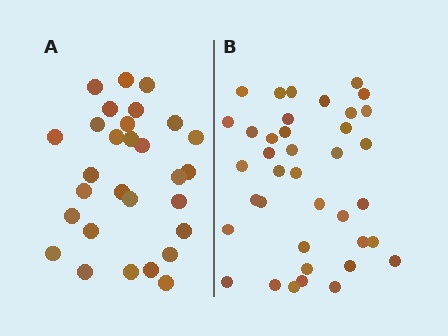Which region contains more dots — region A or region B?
Region B (the right region) has more dots.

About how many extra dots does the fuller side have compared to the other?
Region B has roughly 8 or so more dots than region A.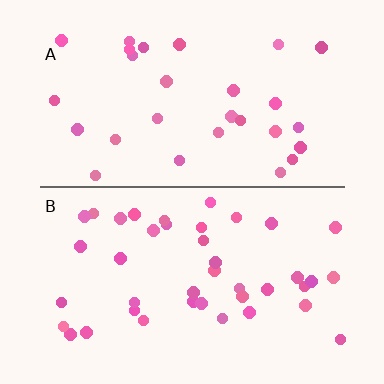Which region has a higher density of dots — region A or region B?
B (the bottom).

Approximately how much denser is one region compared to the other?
Approximately 1.4× — region B over region A.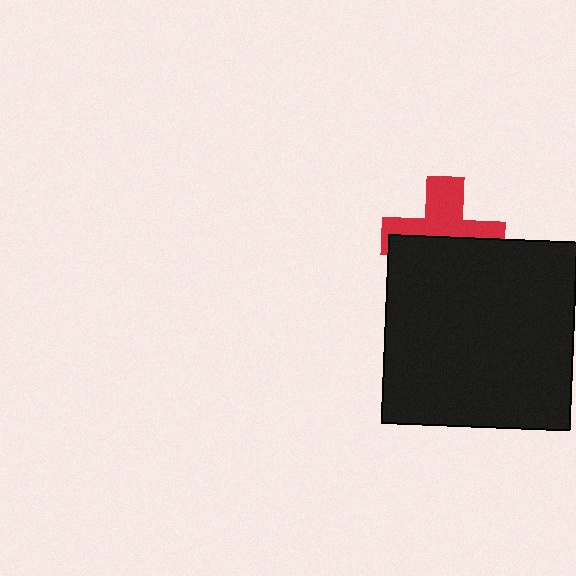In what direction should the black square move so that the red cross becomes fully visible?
The black square should move down. That is the shortest direction to clear the overlap and leave the red cross fully visible.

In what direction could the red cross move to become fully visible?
The red cross could move up. That would shift it out from behind the black square entirely.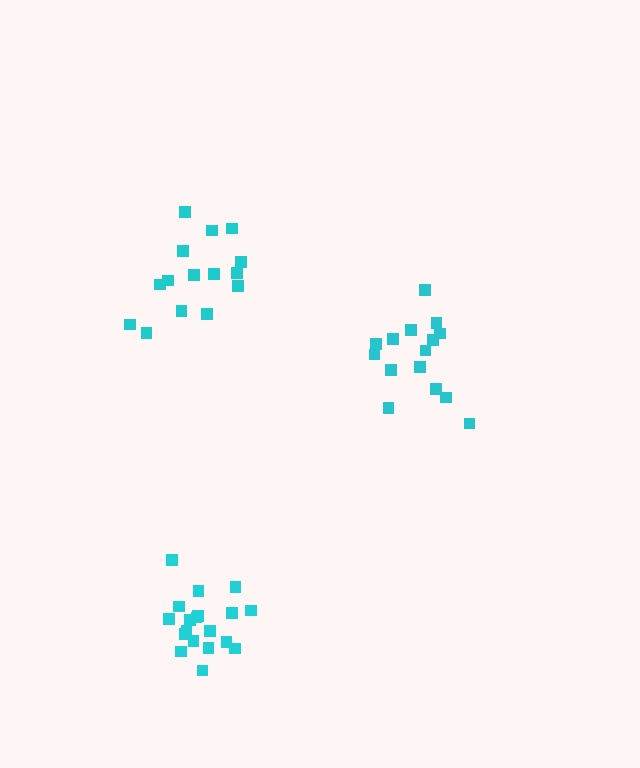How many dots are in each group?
Group 1: 15 dots, Group 2: 19 dots, Group 3: 15 dots (49 total).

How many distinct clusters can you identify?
There are 3 distinct clusters.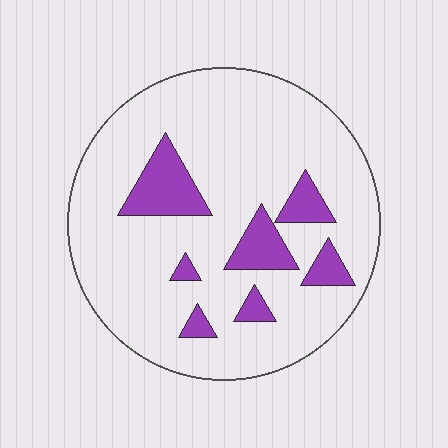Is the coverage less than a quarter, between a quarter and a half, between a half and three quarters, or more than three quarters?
Less than a quarter.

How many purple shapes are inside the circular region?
7.